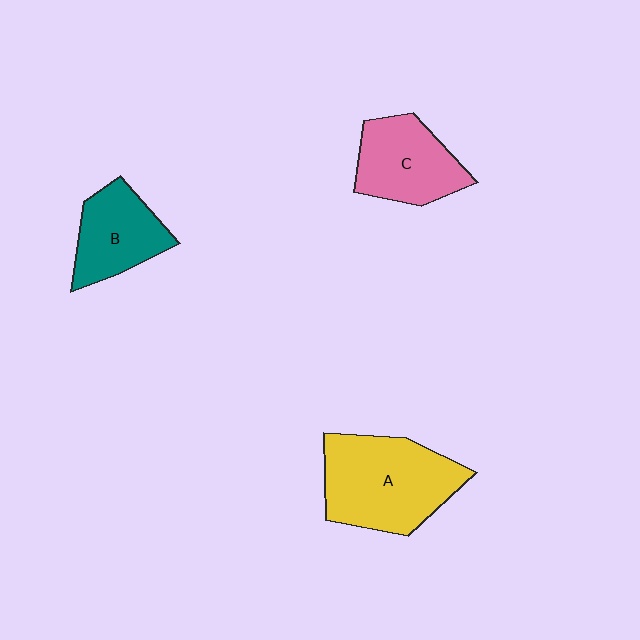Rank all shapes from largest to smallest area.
From largest to smallest: A (yellow), C (pink), B (teal).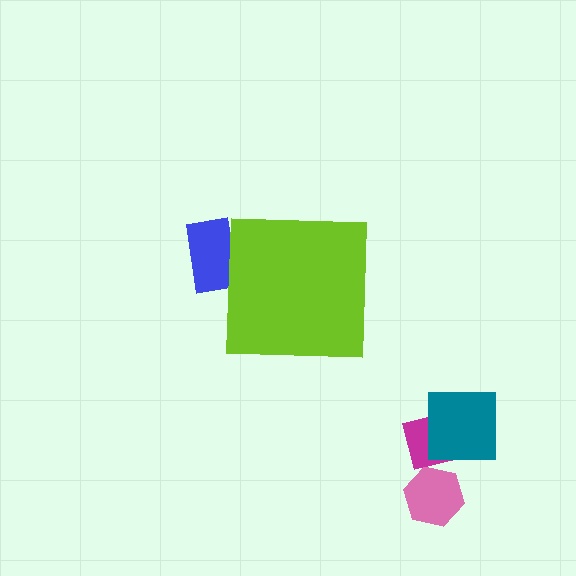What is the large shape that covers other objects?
A lime square.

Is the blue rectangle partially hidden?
Yes, the blue rectangle is partially hidden behind the lime square.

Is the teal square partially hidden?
No, the teal square is fully visible.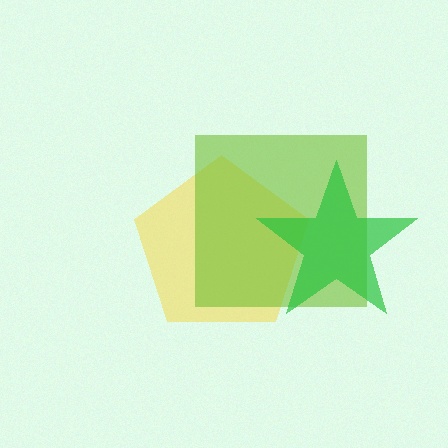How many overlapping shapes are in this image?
There are 3 overlapping shapes in the image.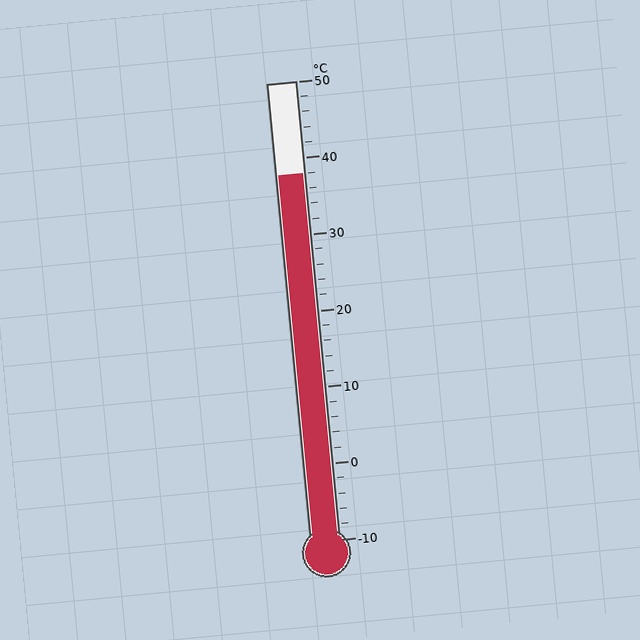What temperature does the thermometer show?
The thermometer shows approximately 38°C.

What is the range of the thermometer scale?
The thermometer scale ranges from -10°C to 50°C.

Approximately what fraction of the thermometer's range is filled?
The thermometer is filled to approximately 80% of its range.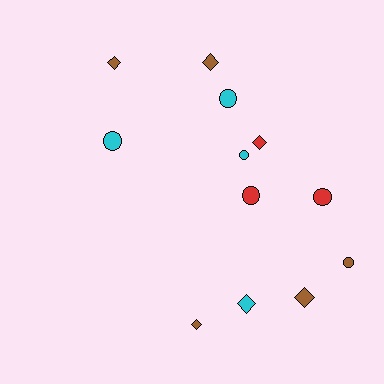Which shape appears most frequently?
Circle, with 6 objects.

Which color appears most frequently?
Brown, with 5 objects.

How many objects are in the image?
There are 12 objects.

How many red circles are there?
There are 2 red circles.